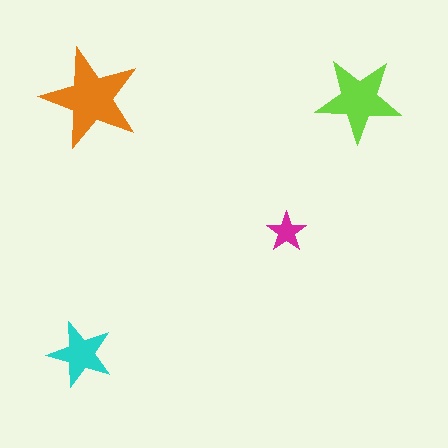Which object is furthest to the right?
The lime star is rightmost.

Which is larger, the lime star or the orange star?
The orange one.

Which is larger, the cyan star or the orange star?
The orange one.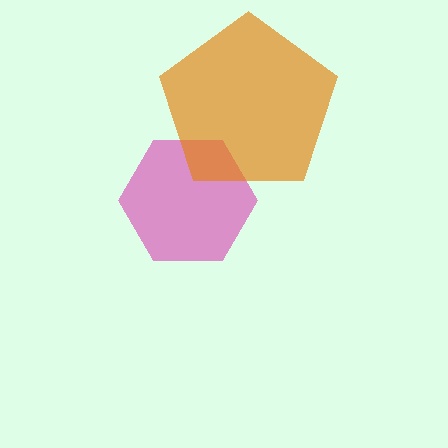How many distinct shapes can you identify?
There are 2 distinct shapes: a pink hexagon, an orange pentagon.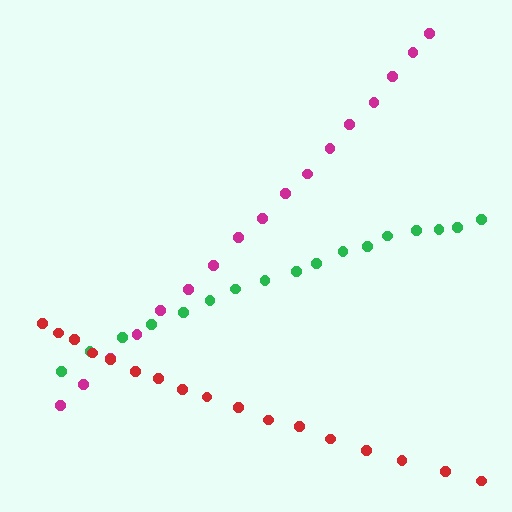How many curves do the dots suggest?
There are 3 distinct paths.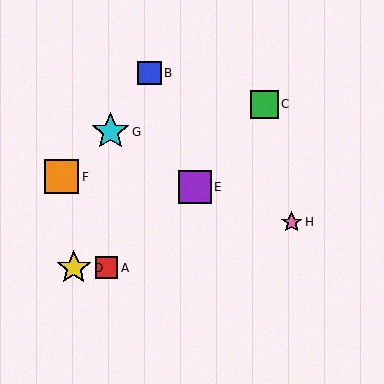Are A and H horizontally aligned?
No, A is at y≈268 and H is at y≈222.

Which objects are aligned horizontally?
Objects A, D are aligned horizontally.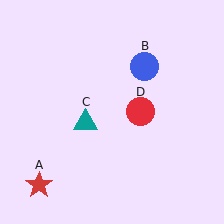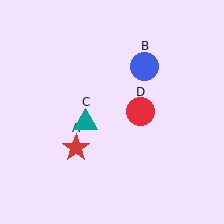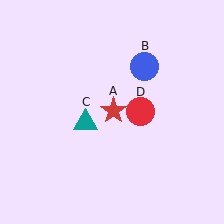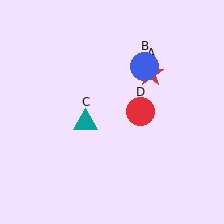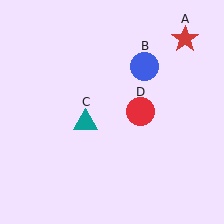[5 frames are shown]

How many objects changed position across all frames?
1 object changed position: red star (object A).